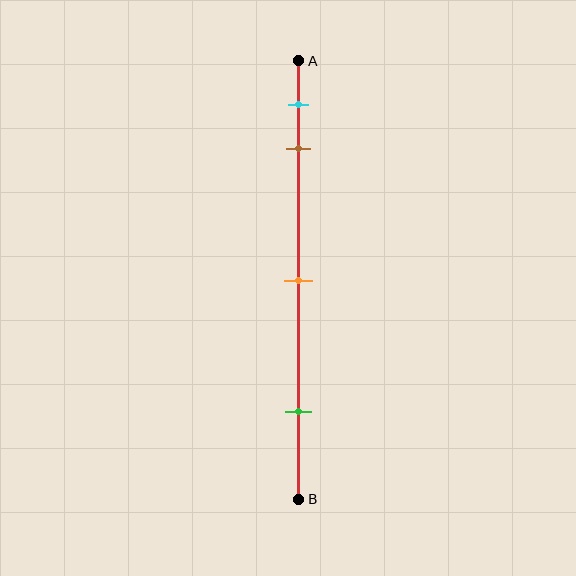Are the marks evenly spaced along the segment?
No, the marks are not evenly spaced.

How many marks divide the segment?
There are 4 marks dividing the segment.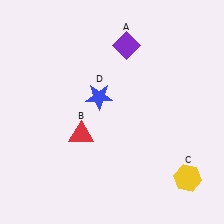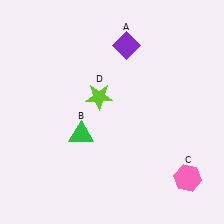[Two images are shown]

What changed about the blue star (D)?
In Image 1, D is blue. In Image 2, it changed to lime.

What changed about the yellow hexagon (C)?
In Image 1, C is yellow. In Image 2, it changed to pink.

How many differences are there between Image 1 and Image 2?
There are 3 differences between the two images.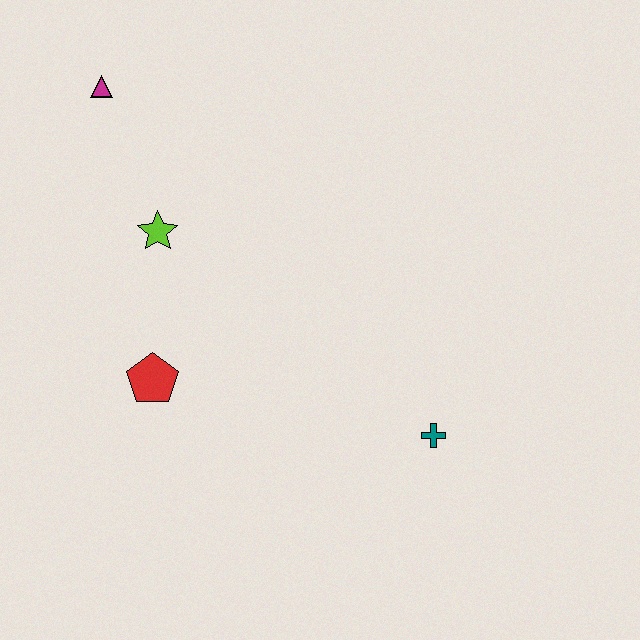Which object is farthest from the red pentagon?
The magenta triangle is farthest from the red pentagon.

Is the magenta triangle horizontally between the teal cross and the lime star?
No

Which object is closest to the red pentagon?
The lime star is closest to the red pentagon.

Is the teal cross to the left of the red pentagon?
No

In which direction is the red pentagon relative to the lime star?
The red pentagon is below the lime star.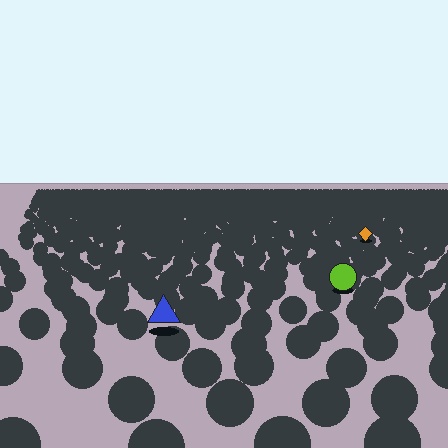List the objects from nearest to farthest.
From nearest to farthest: the blue triangle, the lime circle, the orange diamond.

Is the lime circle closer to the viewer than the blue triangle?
No. The blue triangle is closer — you can tell from the texture gradient: the ground texture is coarser near it.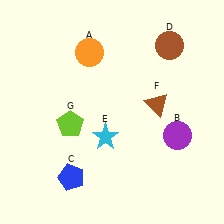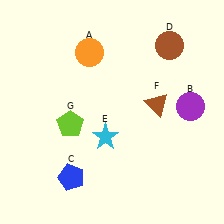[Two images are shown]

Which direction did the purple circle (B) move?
The purple circle (B) moved up.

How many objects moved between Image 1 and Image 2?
1 object moved between the two images.